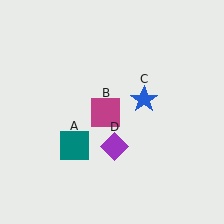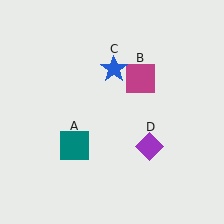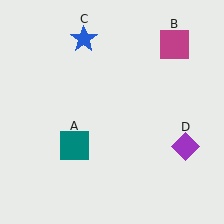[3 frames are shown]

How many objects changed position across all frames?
3 objects changed position: magenta square (object B), blue star (object C), purple diamond (object D).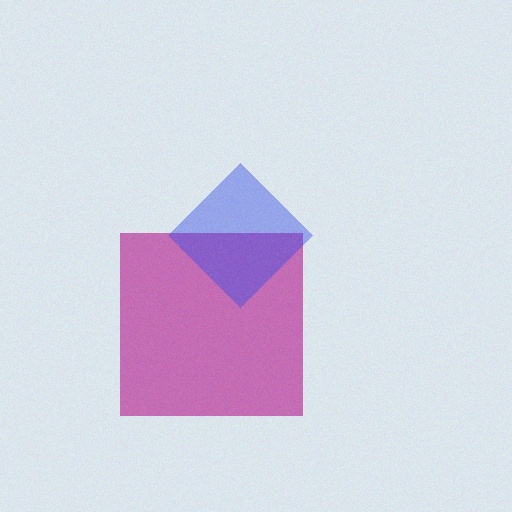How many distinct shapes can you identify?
There are 2 distinct shapes: a magenta square, a blue diamond.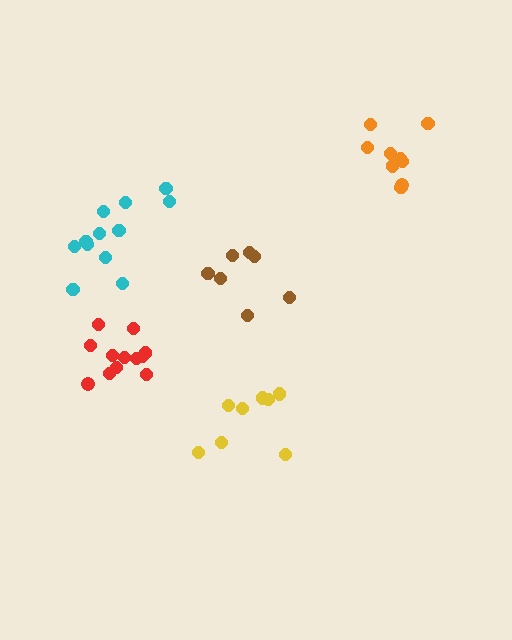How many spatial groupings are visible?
There are 5 spatial groupings.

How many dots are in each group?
Group 1: 8 dots, Group 2: 12 dots, Group 3: 7 dots, Group 4: 12 dots, Group 5: 9 dots (48 total).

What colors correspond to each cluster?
The clusters are colored: yellow, cyan, brown, red, orange.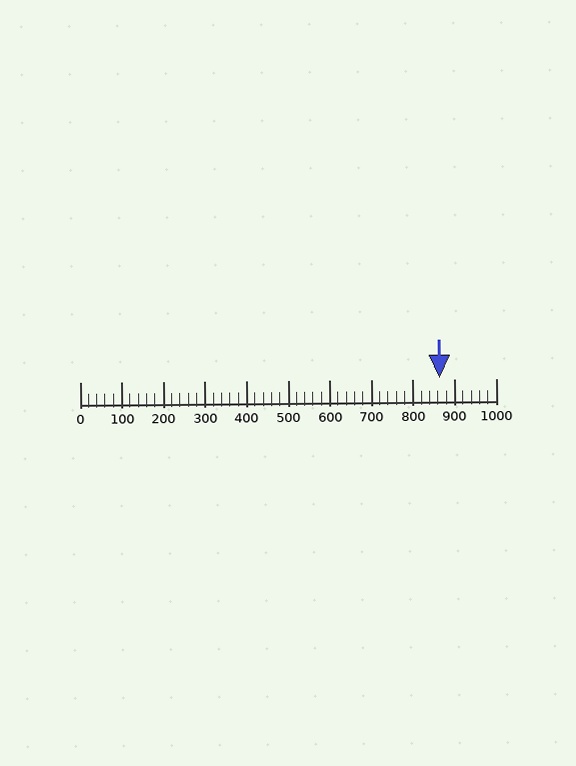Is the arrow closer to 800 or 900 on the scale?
The arrow is closer to 900.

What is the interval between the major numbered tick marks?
The major tick marks are spaced 100 units apart.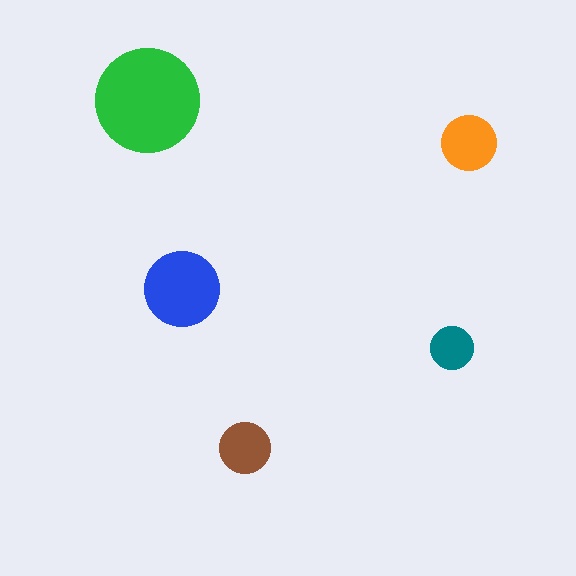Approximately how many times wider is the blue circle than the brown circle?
About 1.5 times wider.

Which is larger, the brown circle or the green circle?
The green one.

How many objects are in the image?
There are 5 objects in the image.